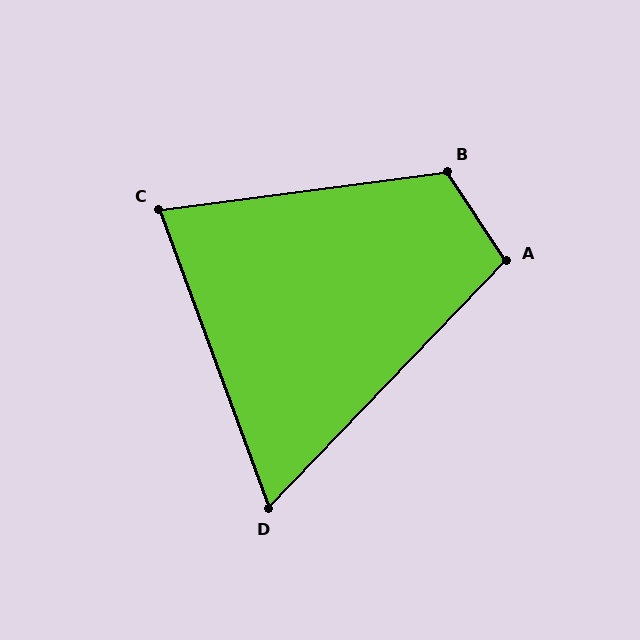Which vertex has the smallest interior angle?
D, at approximately 64 degrees.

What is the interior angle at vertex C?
Approximately 77 degrees (acute).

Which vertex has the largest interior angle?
B, at approximately 116 degrees.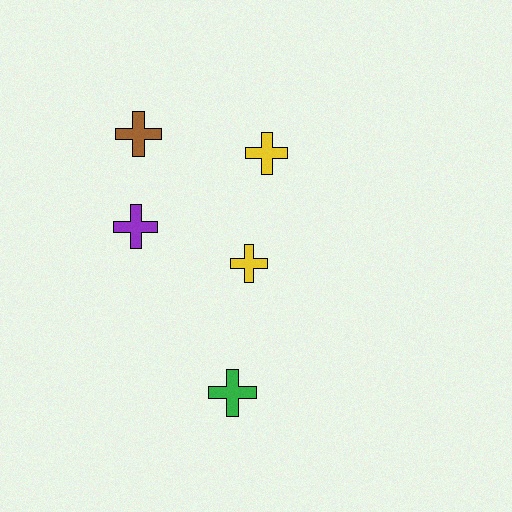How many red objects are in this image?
There are no red objects.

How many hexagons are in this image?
There are no hexagons.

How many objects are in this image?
There are 5 objects.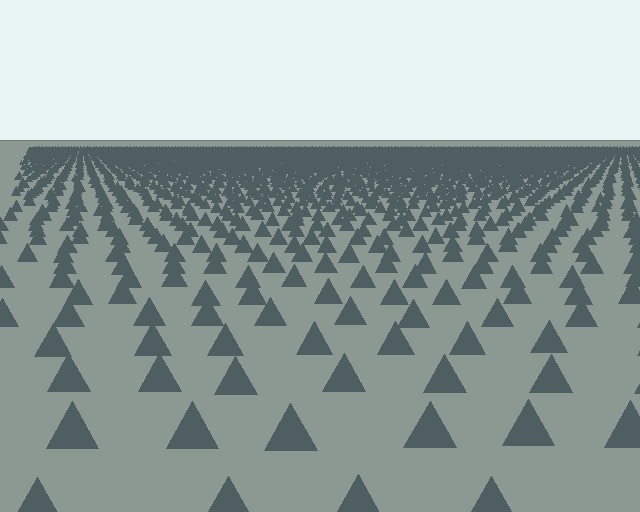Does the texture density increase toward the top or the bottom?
Density increases toward the top.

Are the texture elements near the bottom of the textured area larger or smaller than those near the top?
Larger. Near the bottom, elements are closer to the viewer and appear at a bigger on-screen size.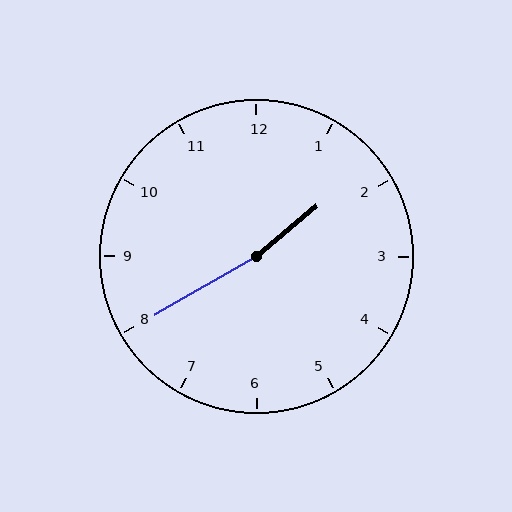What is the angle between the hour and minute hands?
Approximately 170 degrees.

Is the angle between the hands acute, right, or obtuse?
It is obtuse.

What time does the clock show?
1:40.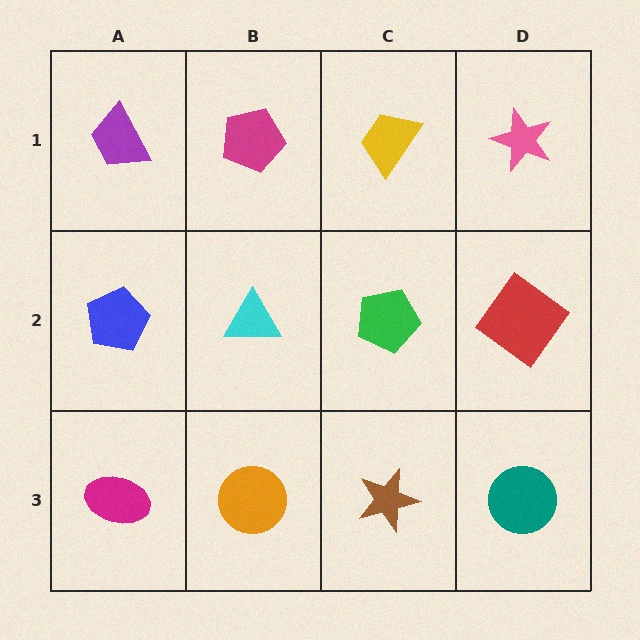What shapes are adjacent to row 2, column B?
A magenta pentagon (row 1, column B), an orange circle (row 3, column B), a blue pentagon (row 2, column A), a green pentagon (row 2, column C).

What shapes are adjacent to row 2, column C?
A yellow trapezoid (row 1, column C), a brown star (row 3, column C), a cyan triangle (row 2, column B), a red diamond (row 2, column D).